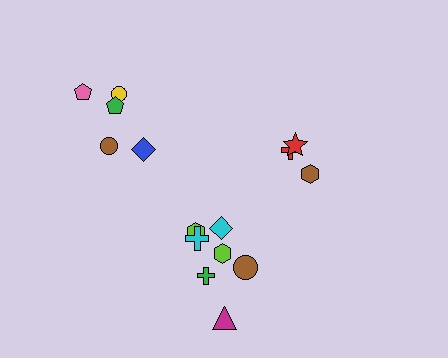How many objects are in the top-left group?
There are 5 objects.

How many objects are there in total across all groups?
There are 15 objects.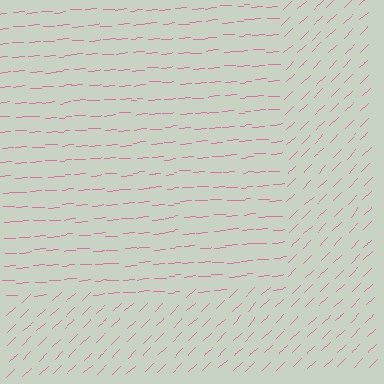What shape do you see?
I see a rectangle.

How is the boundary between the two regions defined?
The boundary is defined purely by a change in line orientation (approximately 40 degrees difference). All lines are the same color and thickness.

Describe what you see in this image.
The image is filled with small pink line segments. A rectangle region in the image has lines oriented differently from the surrounding lines, creating a visible texture boundary.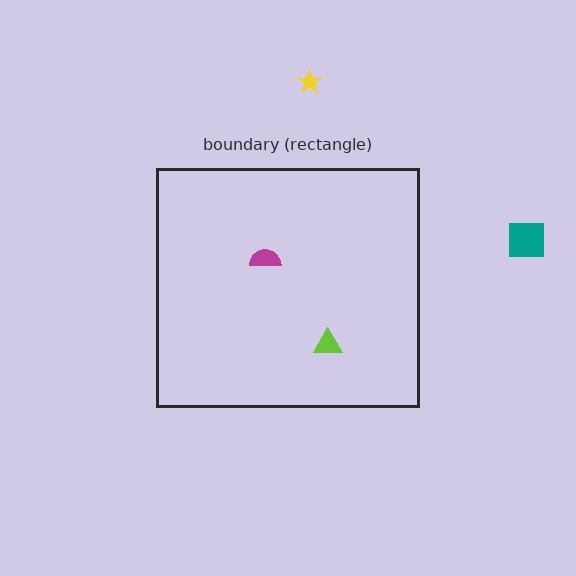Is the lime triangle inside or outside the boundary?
Inside.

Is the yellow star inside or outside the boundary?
Outside.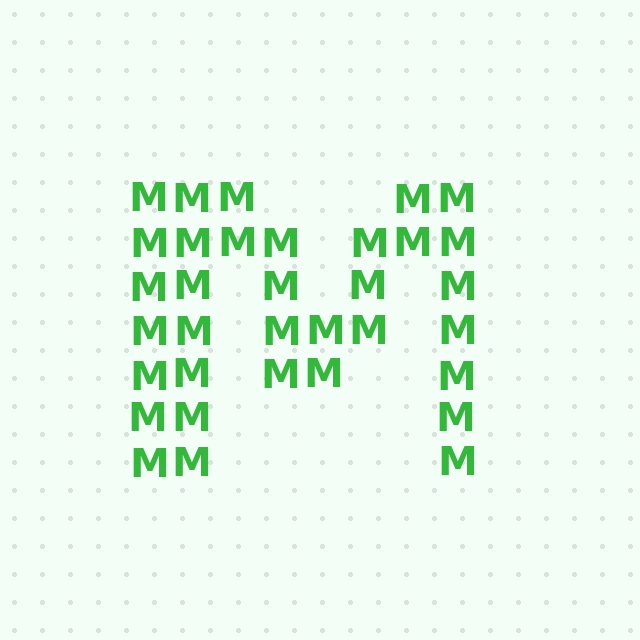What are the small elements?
The small elements are letter M's.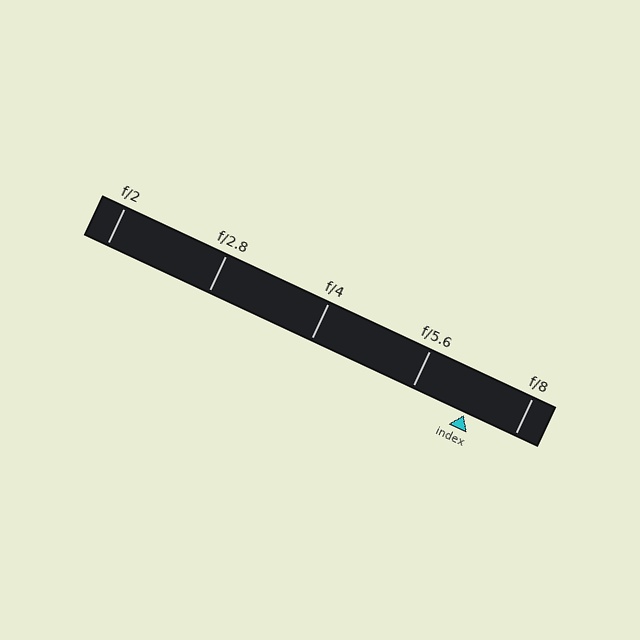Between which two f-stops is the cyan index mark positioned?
The index mark is between f/5.6 and f/8.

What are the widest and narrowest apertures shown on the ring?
The widest aperture shown is f/2 and the narrowest is f/8.